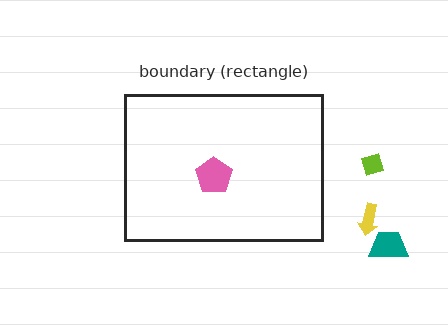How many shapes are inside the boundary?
1 inside, 3 outside.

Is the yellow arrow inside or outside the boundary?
Outside.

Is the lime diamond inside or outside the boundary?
Outside.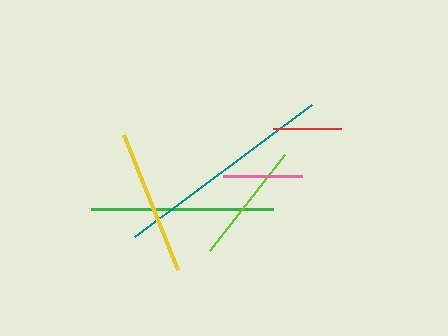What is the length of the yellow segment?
The yellow segment is approximately 144 pixels long.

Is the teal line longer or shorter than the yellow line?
The teal line is longer than the yellow line.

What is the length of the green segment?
The green segment is approximately 182 pixels long.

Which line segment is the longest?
The teal line is the longest at approximately 221 pixels.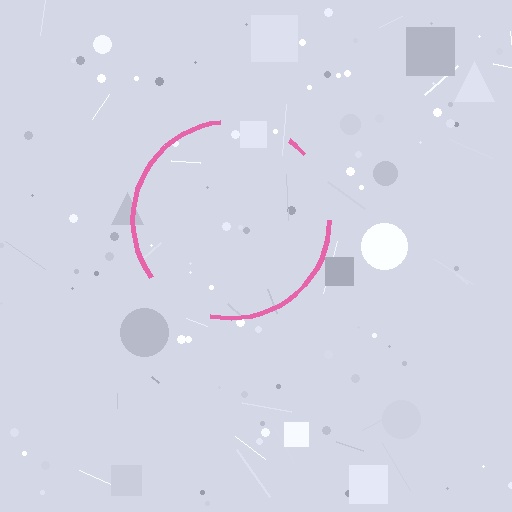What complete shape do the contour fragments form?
The contour fragments form a circle.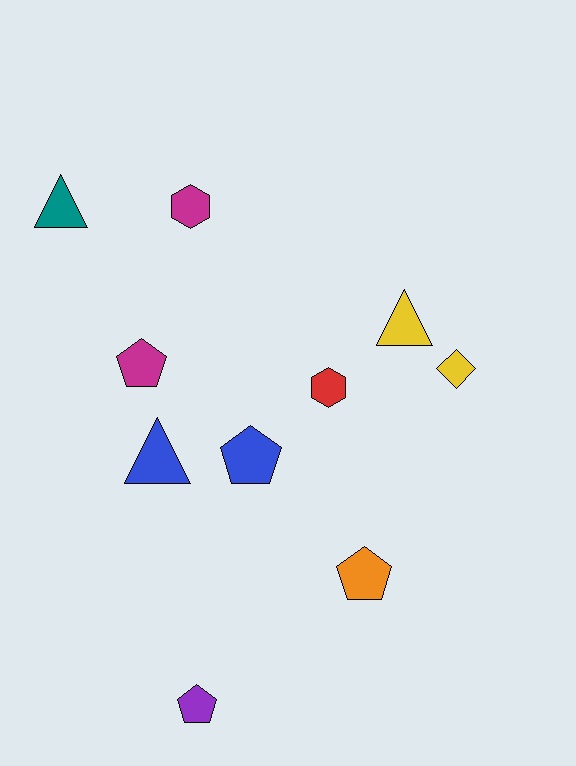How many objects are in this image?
There are 10 objects.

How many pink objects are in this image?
There are no pink objects.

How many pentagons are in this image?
There are 4 pentagons.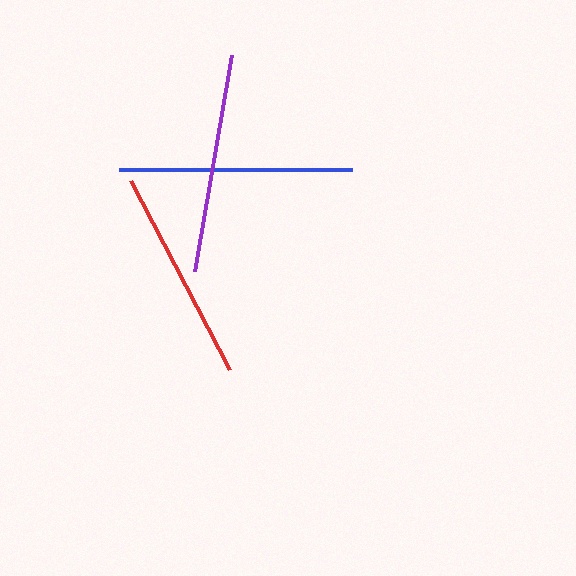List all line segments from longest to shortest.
From longest to shortest: blue, purple, red.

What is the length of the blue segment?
The blue segment is approximately 232 pixels long.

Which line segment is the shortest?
The red line is the shortest at approximately 213 pixels.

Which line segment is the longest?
The blue line is the longest at approximately 232 pixels.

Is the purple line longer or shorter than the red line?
The purple line is longer than the red line.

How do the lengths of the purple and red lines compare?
The purple and red lines are approximately the same length.